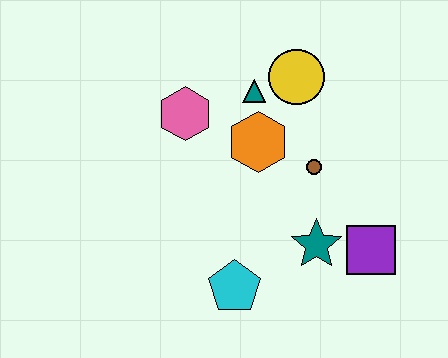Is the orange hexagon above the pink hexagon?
No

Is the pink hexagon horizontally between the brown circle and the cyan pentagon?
No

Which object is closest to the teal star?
The purple square is closest to the teal star.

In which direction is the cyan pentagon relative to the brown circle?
The cyan pentagon is below the brown circle.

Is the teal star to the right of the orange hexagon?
Yes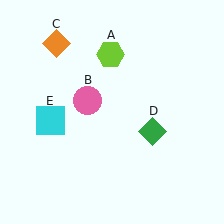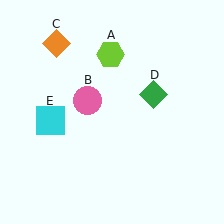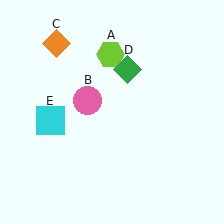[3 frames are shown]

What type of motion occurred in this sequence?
The green diamond (object D) rotated counterclockwise around the center of the scene.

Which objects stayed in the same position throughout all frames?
Lime hexagon (object A) and pink circle (object B) and orange diamond (object C) and cyan square (object E) remained stationary.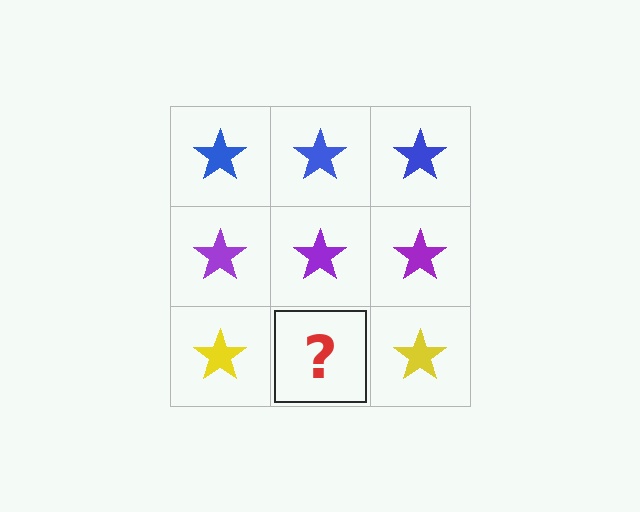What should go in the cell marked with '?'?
The missing cell should contain a yellow star.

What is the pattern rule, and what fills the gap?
The rule is that each row has a consistent color. The gap should be filled with a yellow star.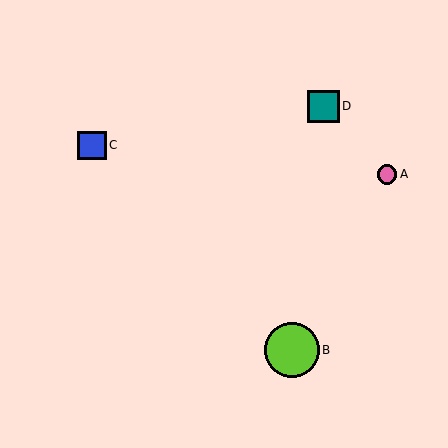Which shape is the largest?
The lime circle (labeled B) is the largest.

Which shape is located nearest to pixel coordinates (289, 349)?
The lime circle (labeled B) at (292, 350) is nearest to that location.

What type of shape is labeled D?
Shape D is a teal square.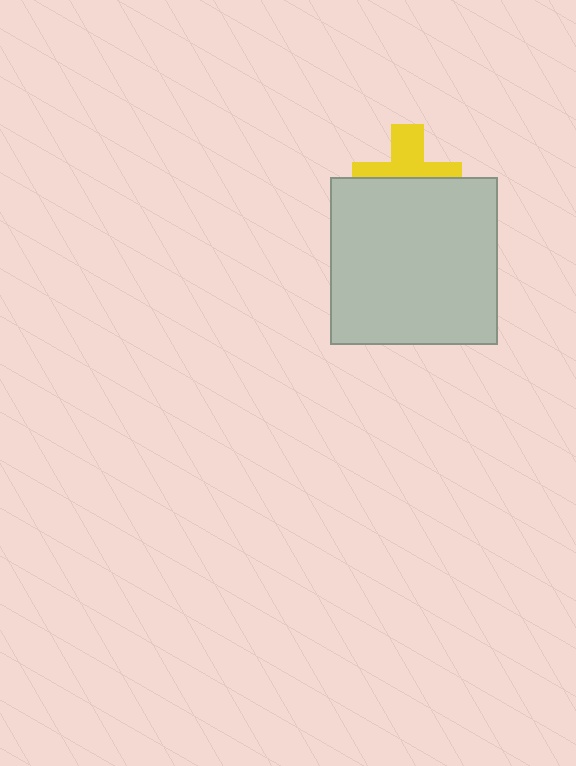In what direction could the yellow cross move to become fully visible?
The yellow cross could move up. That would shift it out from behind the light gray square entirely.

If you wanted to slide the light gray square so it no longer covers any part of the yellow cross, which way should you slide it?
Slide it down — that is the most direct way to separate the two shapes.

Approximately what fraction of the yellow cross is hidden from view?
Roughly 52% of the yellow cross is hidden behind the light gray square.